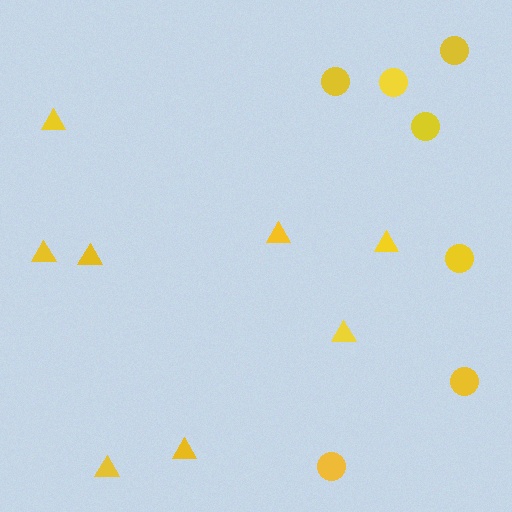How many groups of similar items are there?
There are 2 groups: one group of triangles (8) and one group of circles (7).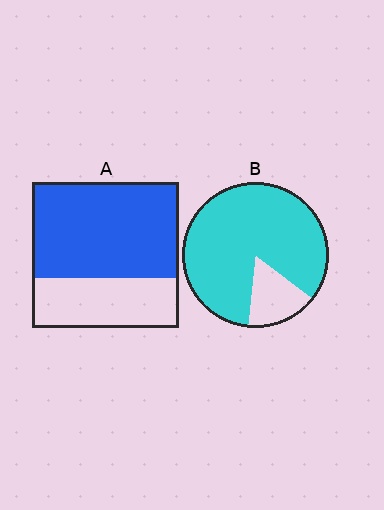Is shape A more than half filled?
Yes.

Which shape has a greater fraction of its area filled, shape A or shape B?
Shape B.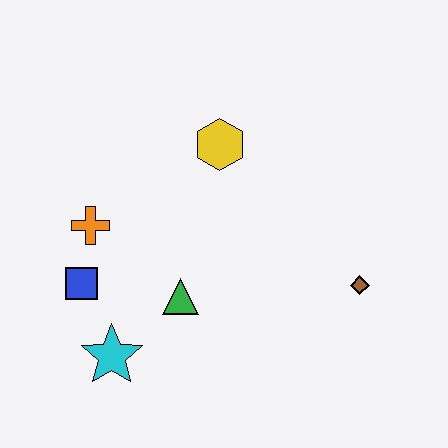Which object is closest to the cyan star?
The blue square is closest to the cyan star.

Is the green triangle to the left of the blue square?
No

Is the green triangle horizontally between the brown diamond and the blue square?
Yes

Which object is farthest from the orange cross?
The brown diamond is farthest from the orange cross.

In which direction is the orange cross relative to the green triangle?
The orange cross is to the left of the green triangle.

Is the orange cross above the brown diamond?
Yes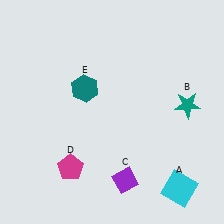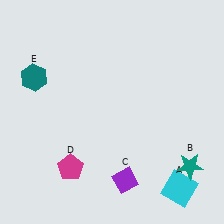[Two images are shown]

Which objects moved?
The objects that moved are: the teal star (B), the teal hexagon (E).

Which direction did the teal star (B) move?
The teal star (B) moved down.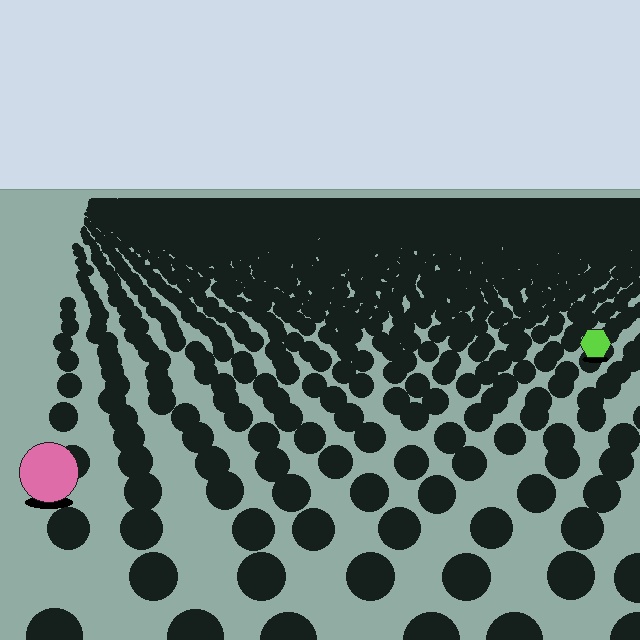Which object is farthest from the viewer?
The lime hexagon is farthest from the viewer. It appears smaller and the ground texture around it is denser.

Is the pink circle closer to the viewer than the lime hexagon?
Yes. The pink circle is closer — you can tell from the texture gradient: the ground texture is coarser near it.